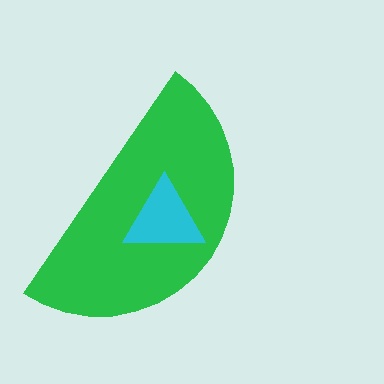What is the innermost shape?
The cyan triangle.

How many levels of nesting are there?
2.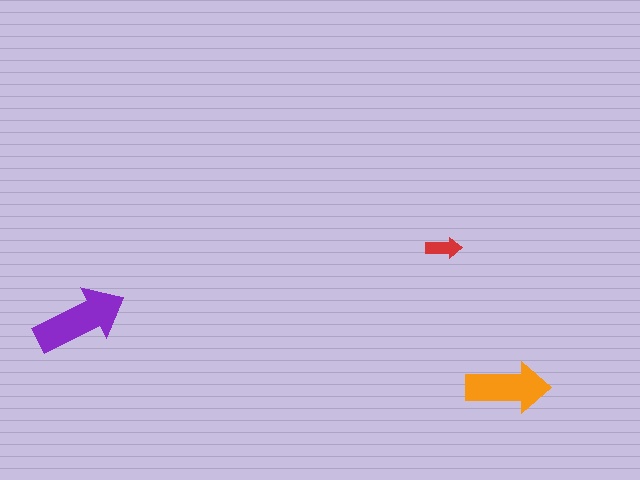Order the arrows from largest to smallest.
the purple one, the orange one, the red one.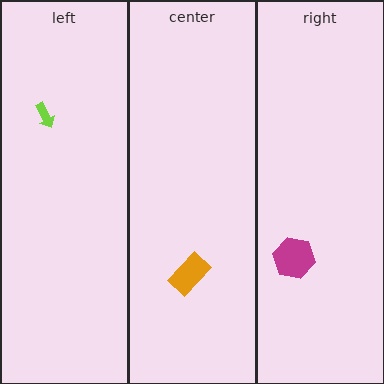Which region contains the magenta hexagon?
The right region.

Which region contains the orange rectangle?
The center region.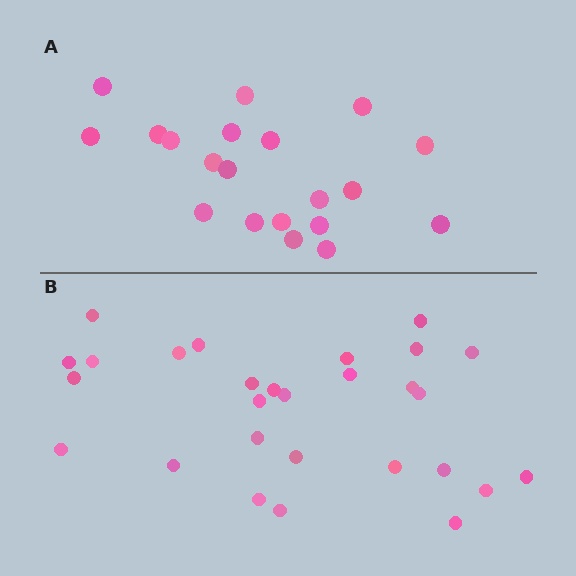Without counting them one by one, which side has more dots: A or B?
Region B (the bottom region) has more dots.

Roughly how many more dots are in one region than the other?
Region B has roughly 8 or so more dots than region A.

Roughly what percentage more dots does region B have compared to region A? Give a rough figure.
About 40% more.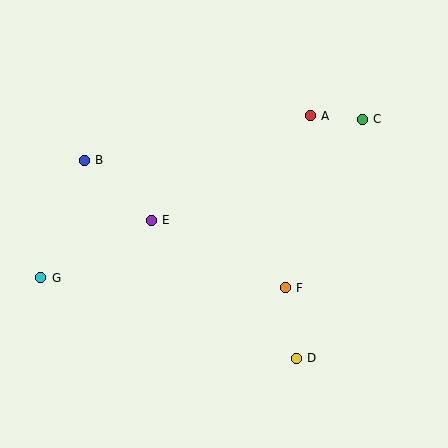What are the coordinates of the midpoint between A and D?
The midpoint between A and D is at (303, 237).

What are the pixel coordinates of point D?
Point D is at (296, 358).